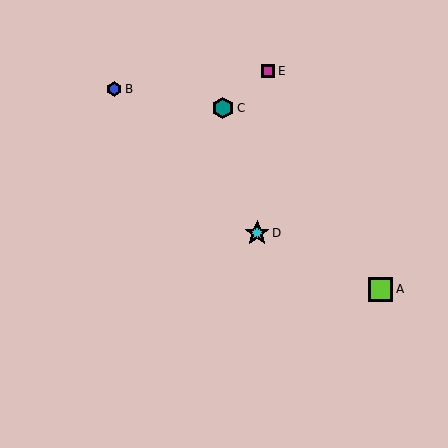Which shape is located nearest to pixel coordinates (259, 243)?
The cyan star (labeled D) at (257, 233) is nearest to that location.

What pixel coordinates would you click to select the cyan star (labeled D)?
Click at (257, 233) to select the cyan star D.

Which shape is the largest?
The cyan star (labeled D) is the largest.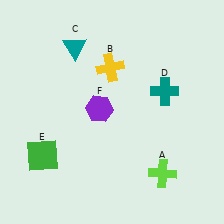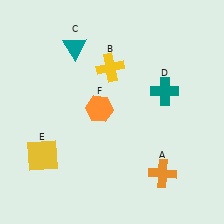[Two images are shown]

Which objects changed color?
A changed from lime to orange. E changed from green to yellow. F changed from purple to orange.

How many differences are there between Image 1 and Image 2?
There are 3 differences between the two images.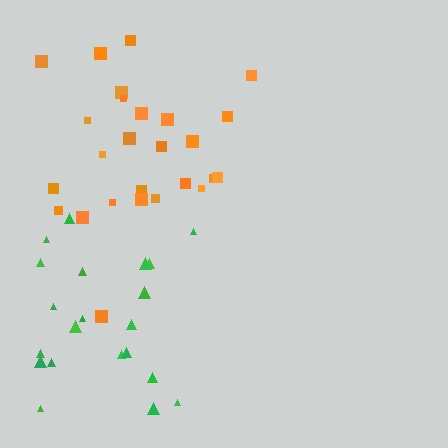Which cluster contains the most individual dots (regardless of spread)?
Orange (26).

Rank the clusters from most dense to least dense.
orange, green.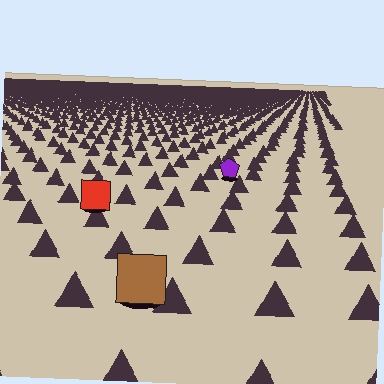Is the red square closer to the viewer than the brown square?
No. The brown square is closer — you can tell from the texture gradient: the ground texture is coarser near it.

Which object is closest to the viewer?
The brown square is closest. The texture marks near it are larger and more spread out.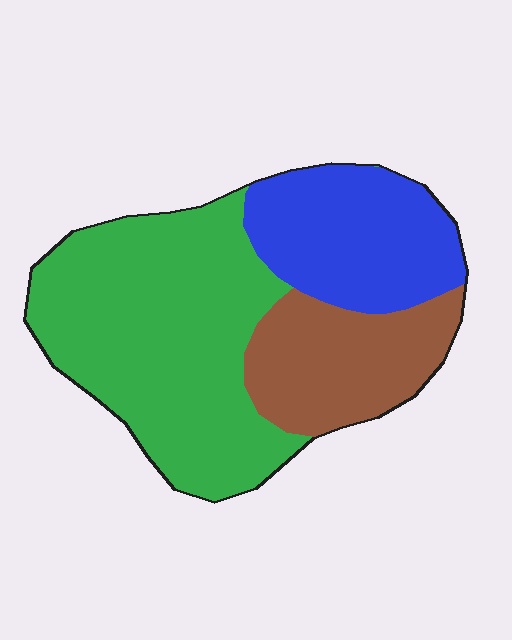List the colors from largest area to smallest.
From largest to smallest: green, blue, brown.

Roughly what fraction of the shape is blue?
Blue covers roughly 25% of the shape.